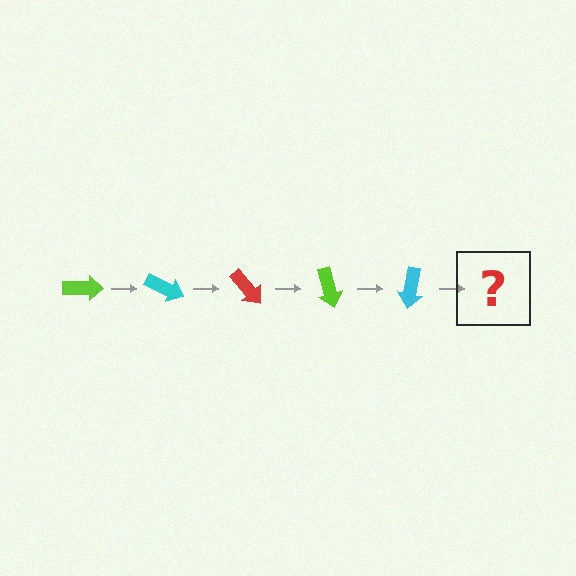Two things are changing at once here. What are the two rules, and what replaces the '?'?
The two rules are that it rotates 25 degrees each step and the color cycles through lime, cyan, and red. The '?' should be a red arrow, rotated 125 degrees from the start.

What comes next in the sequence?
The next element should be a red arrow, rotated 125 degrees from the start.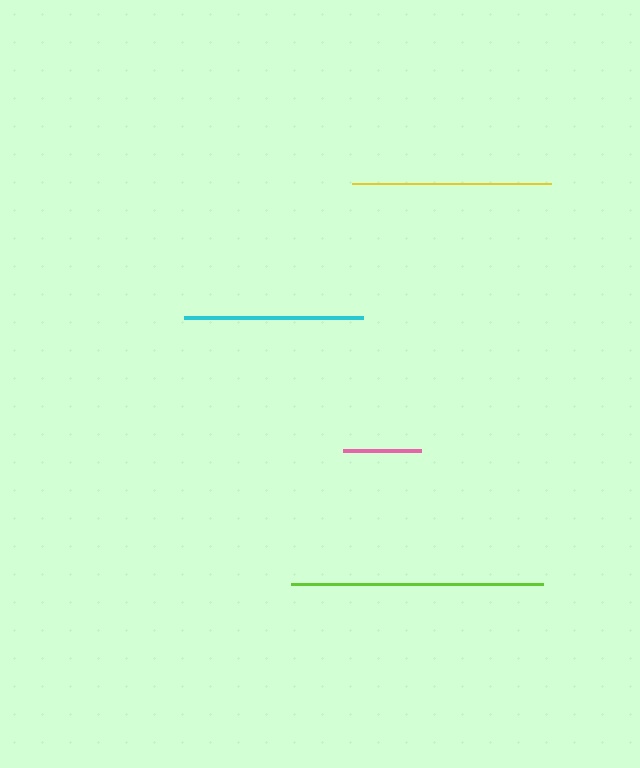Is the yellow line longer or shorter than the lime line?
The lime line is longer than the yellow line.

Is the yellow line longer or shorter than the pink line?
The yellow line is longer than the pink line.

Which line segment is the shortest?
The pink line is the shortest at approximately 78 pixels.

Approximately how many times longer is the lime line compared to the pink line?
The lime line is approximately 3.2 times the length of the pink line.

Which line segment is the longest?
The lime line is the longest at approximately 252 pixels.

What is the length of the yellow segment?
The yellow segment is approximately 199 pixels long.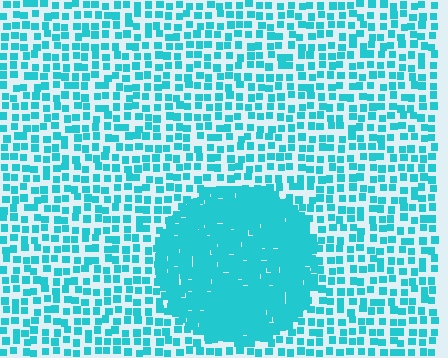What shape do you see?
I see a circle.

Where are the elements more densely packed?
The elements are more densely packed inside the circle boundary.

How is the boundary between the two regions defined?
The boundary is defined by a change in element density (approximately 2.7x ratio). All elements are the same color, size, and shape.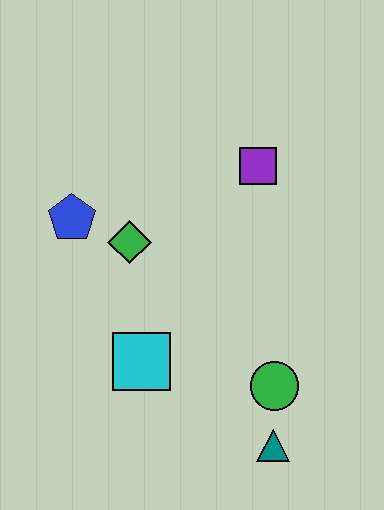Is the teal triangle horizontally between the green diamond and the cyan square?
No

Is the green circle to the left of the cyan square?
No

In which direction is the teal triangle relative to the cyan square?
The teal triangle is to the right of the cyan square.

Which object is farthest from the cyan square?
The purple square is farthest from the cyan square.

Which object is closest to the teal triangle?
The green circle is closest to the teal triangle.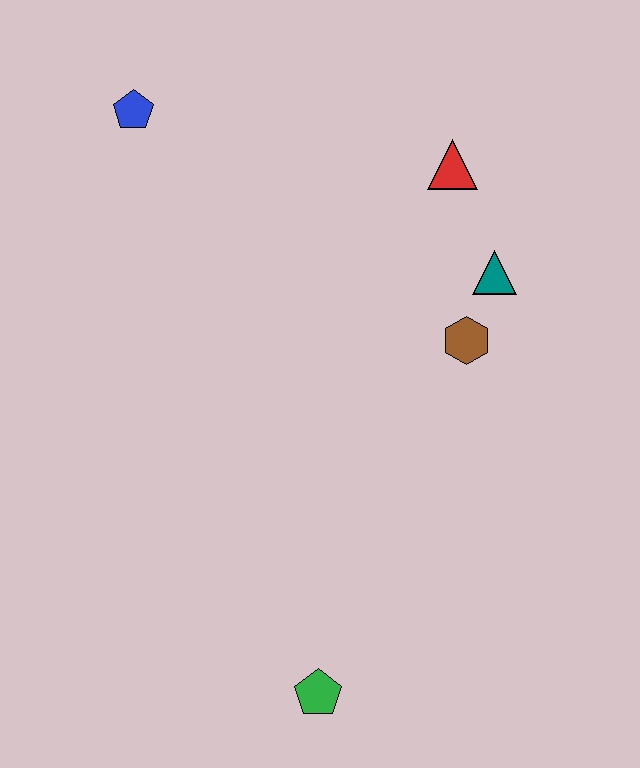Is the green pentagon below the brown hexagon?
Yes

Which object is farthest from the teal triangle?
The green pentagon is farthest from the teal triangle.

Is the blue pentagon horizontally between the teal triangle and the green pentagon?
No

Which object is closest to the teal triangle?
The brown hexagon is closest to the teal triangle.